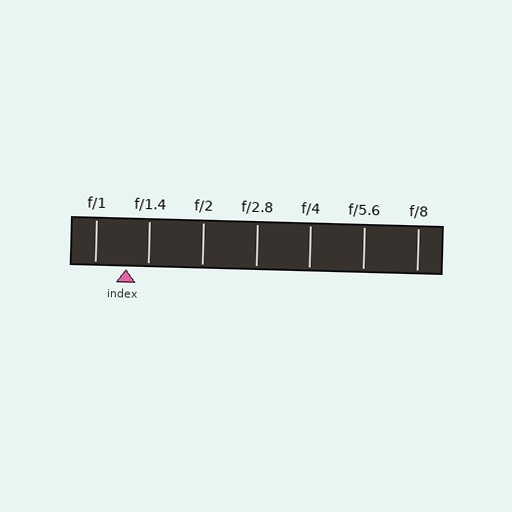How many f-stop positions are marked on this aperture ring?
There are 7 f-stop positions marked.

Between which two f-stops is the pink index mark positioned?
The index mark is between f/1 and f/1.4.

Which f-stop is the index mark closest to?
The index mark is closest to f/1.4.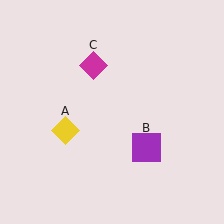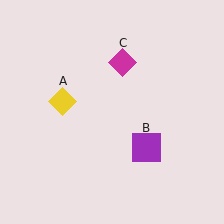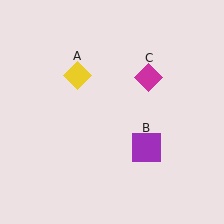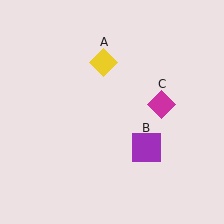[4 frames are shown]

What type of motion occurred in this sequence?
The yellow diamond (object A), magenta diamond (object C) rotated clockwise around the center of the scene.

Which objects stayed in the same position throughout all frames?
Purple square (object B) remained stationary.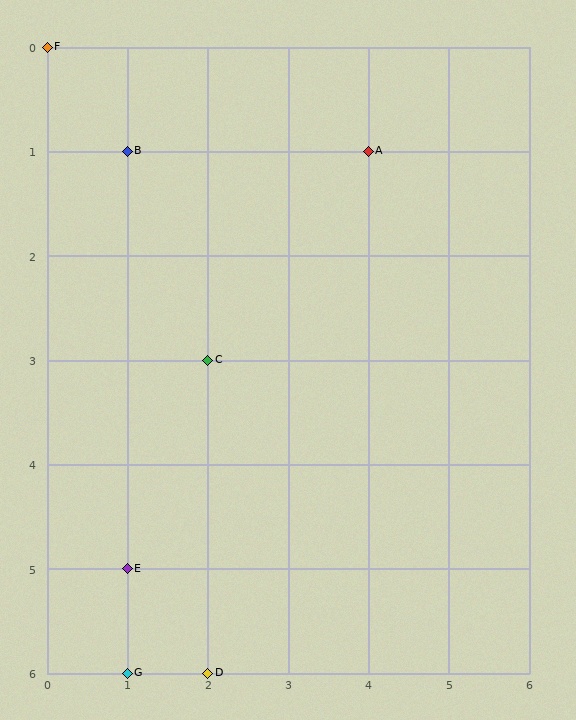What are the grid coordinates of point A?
Point A is at grid coordinates (4, 1).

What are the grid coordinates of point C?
Point C is at grid coordinates (2, 3).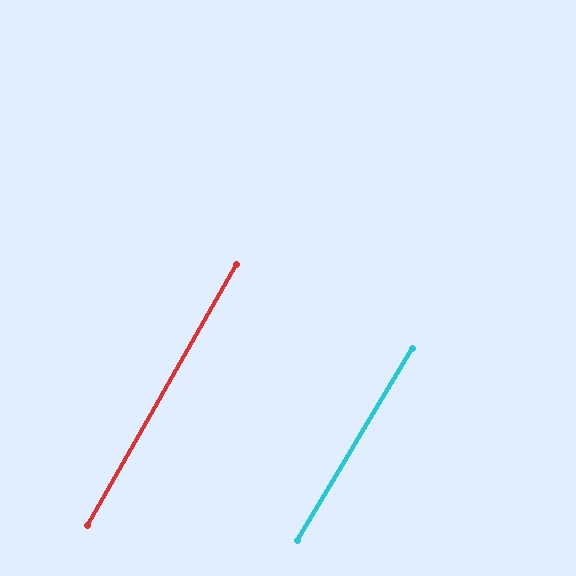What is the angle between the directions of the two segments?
Approximately 1 degree.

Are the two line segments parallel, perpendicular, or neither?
Parallel — their directions differ by only 1.3°.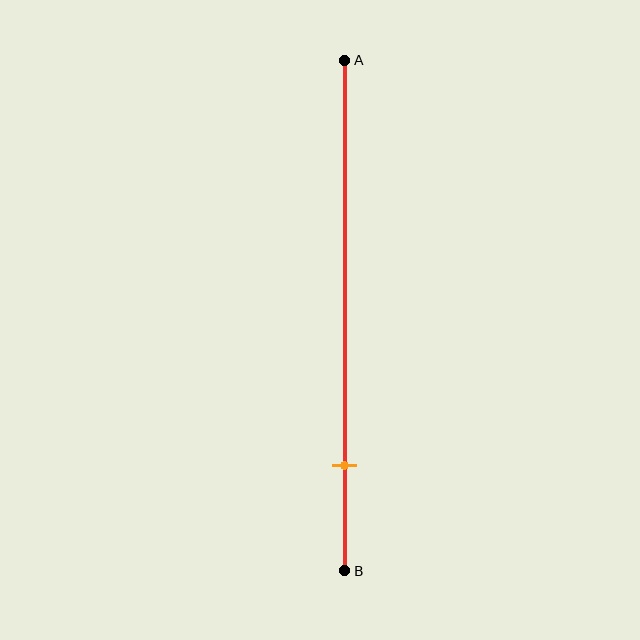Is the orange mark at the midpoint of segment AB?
No, the mark is at about 80% from A, not at the 50% midpoint.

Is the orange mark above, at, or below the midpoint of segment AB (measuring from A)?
The orange mark is below the midpoint of segment AB.